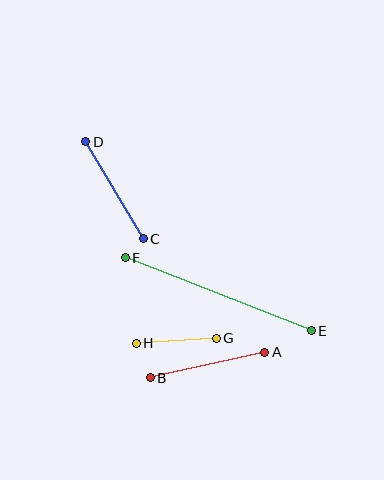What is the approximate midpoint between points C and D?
The midpoint is at approximately (114, 190) pixels.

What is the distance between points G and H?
The distance is approximately 80 pixels.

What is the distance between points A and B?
The distance is approximately 117 pixels.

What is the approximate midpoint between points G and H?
The midpoint is at approximately (176, 341) pixels.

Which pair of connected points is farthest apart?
Points E and F are farthest apart.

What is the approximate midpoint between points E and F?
The midpoint is at approximately (218, 294) pixels.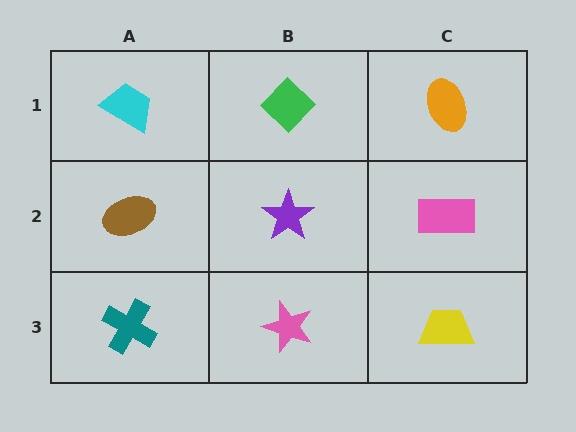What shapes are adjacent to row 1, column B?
A purple star (row 2, column B), a cyan trapezoid (row 1, column A), an orange ellipse (row 1, column C).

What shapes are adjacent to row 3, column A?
A brown ellipse (row 2, column A), a pink star (row 3, column B).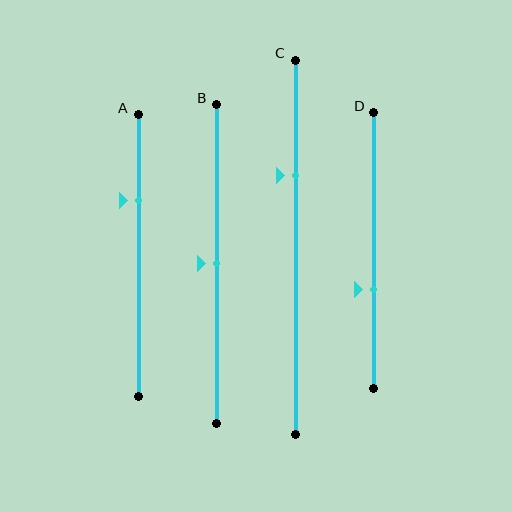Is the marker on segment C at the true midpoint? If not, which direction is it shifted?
No, the marker on segment C is shifted upward by about 19% of the segment length.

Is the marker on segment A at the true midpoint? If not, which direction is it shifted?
No, the marker on segment A is shifted upward by about 20% of the segment length.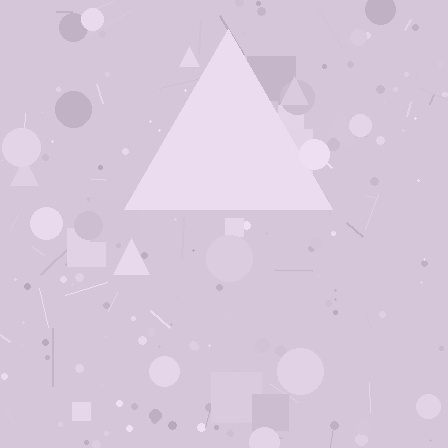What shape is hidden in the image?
A triangle is hidden in the image.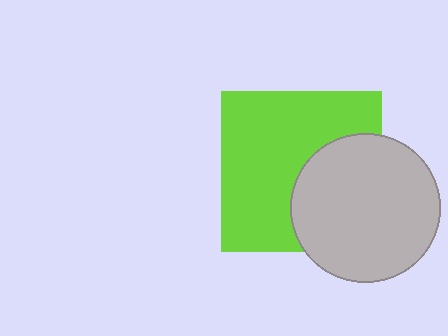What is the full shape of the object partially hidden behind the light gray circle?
The partially hidden object is a lime square.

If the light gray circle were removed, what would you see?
You would see the complete lime square.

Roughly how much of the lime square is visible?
About half of it is visible (roughly 63%).